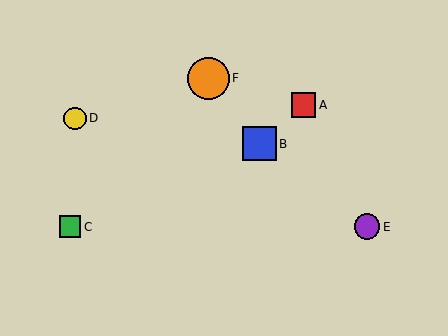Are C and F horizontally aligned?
No, C is at y≈227 and F is at y≈78.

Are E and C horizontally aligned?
Yes, both are at y≈227.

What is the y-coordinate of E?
Object E is at y≈227.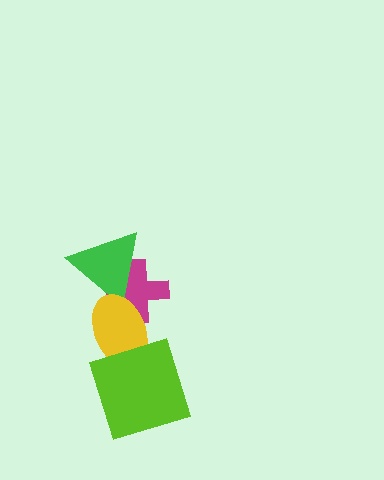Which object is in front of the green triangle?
The yellow ellipse is in front of the green triangle.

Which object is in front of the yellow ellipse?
The lime square is in front of the yellow ellipse.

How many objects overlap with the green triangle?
2 objects overlap with the green triangle.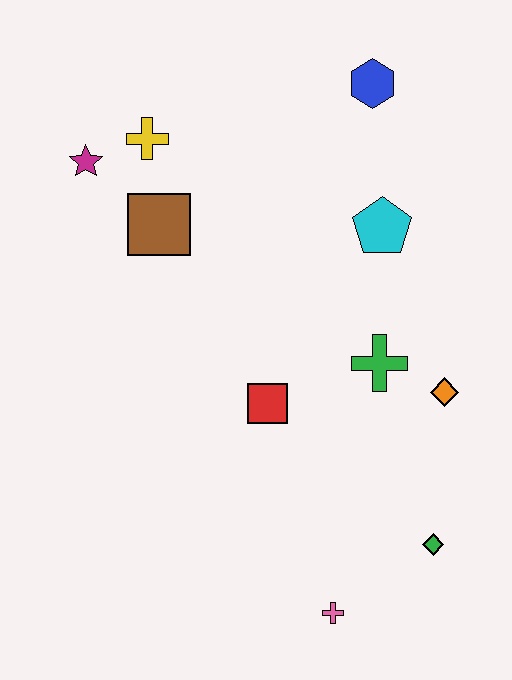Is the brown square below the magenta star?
Yes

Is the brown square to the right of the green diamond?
No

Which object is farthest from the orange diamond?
The magenta star is farthest from the orange diamond.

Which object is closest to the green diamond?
The pink cross is closest to the green diamond.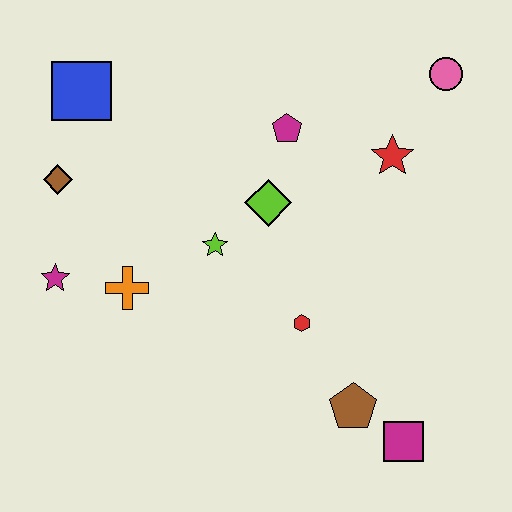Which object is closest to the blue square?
The brown diamond is closest to the blue square.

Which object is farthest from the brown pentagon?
The blue square is farthest from the brown pentagon.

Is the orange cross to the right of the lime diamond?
No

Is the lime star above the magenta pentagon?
No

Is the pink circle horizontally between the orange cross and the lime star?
No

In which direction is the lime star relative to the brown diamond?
The lime star is to the right of the brown diamond.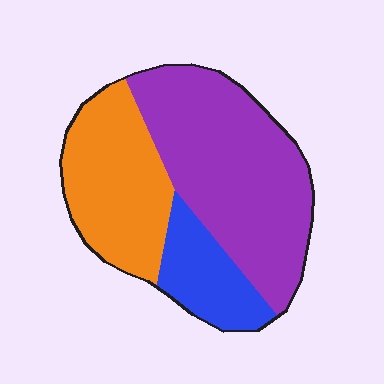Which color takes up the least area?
Blue, at roughly 15%.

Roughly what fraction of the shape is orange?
Orange covers roughly 30% of the shape.